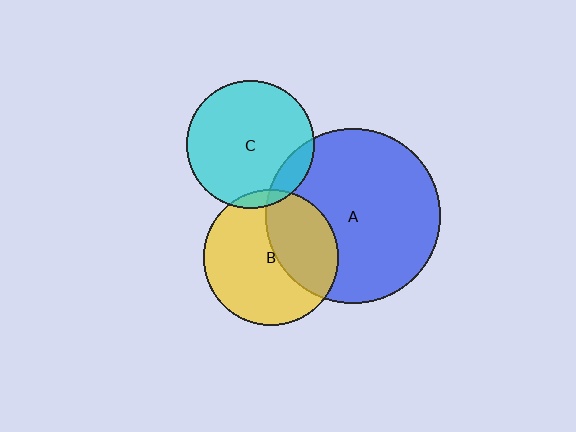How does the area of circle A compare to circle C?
Approximately 1.9 times.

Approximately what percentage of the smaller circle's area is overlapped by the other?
Approximately 40%.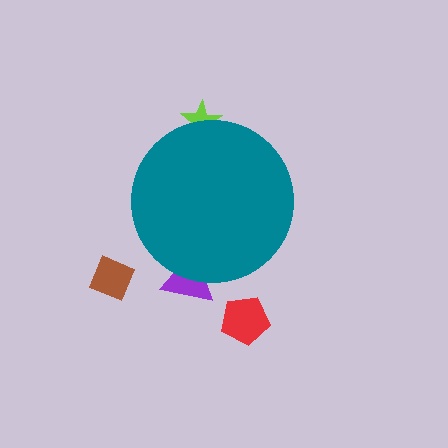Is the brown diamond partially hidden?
No, the brown diamond is fully visible.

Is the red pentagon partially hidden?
No, the red pentagon is fully visible.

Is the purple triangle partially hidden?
Yes, the purple triangle is partially hidden behind the teal circle.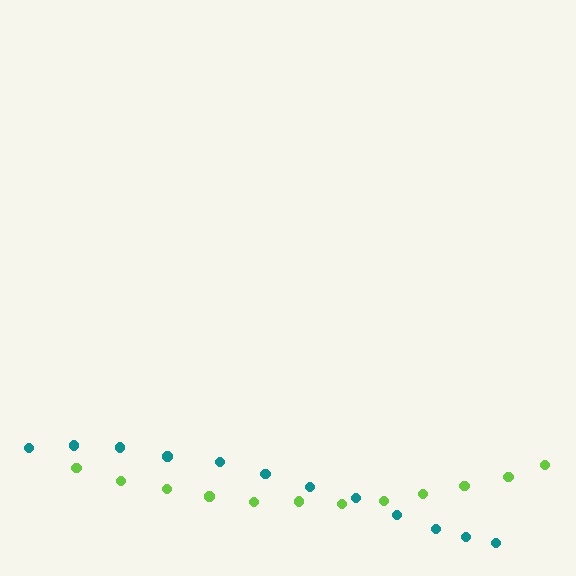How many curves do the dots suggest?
There are 2 distinct paths.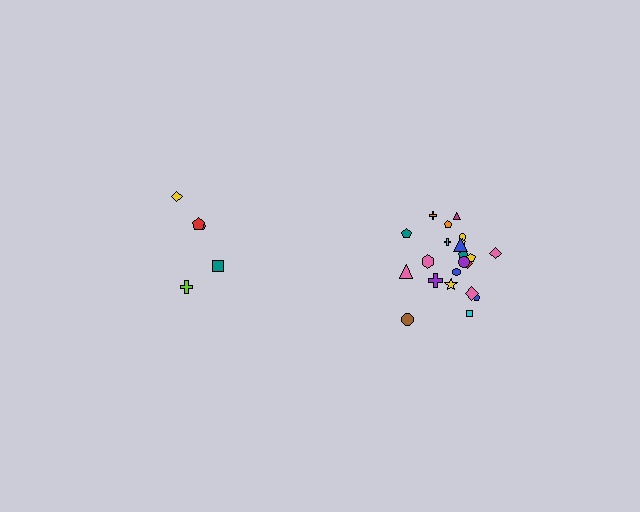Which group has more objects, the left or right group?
The right group.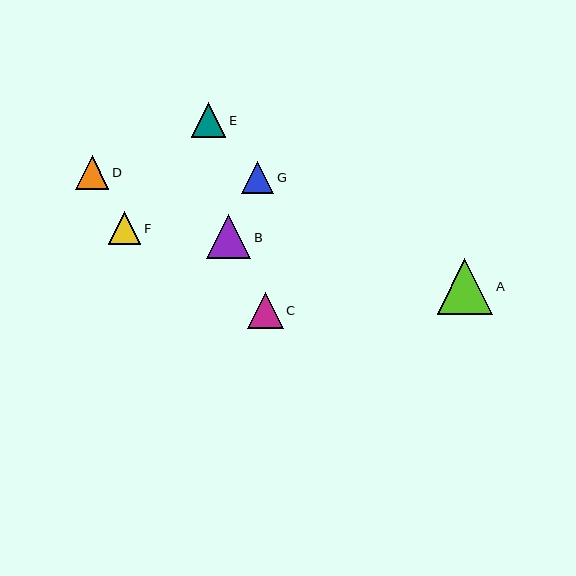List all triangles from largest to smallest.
From largest to smallest: A, B, C, E, D, F, G.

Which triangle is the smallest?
Triangle G is the smallest with a size of approximately 32 pixels.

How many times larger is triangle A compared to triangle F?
Triangle A is approximately 1.7 times the size of triangle F.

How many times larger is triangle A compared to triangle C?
Triangle A is approximately 1.5 times the size of triangle C.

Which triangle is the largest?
Triangle A is the largest with a size of approximately 56 pixels.